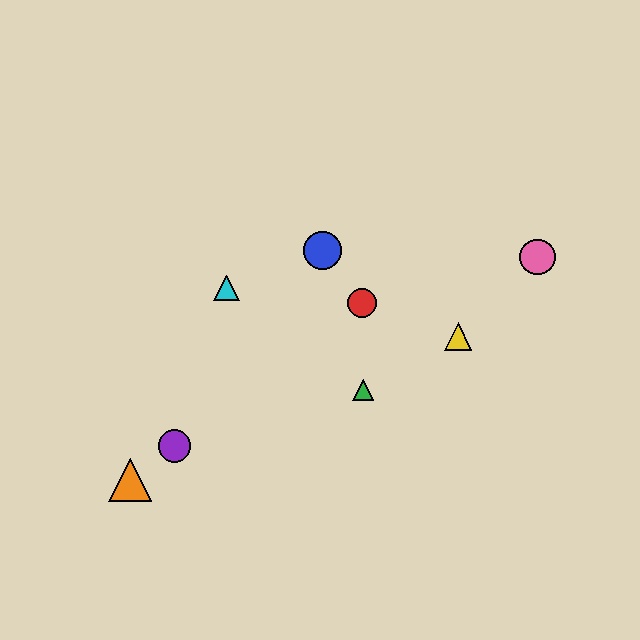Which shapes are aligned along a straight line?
The red circle, the purple circle, the orange triangle are aligned along a straight line.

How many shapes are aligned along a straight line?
3 shapes (the red circle, the purple circle, the orange triangle) are aligned along a straight line.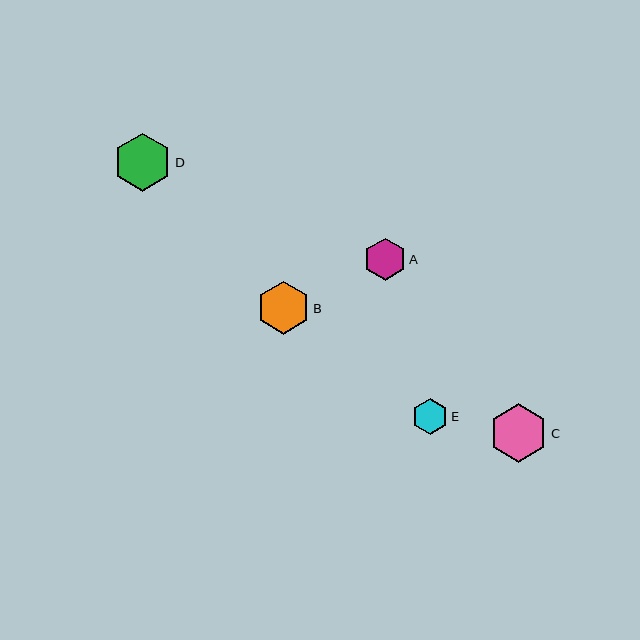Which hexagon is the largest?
Hexagon C is the largest with a size of approximately 59 pixels.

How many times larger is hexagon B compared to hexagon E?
Hexagon B is approximately 1.5 times the size of hexagon E.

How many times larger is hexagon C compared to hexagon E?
Hexagon C is approximately 1.6 times the size of hexagon E.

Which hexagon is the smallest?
Hexagon E is the smallest with a size of approximately 36 pixels.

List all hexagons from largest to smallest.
From largest to smallest: C, D, B, A, E.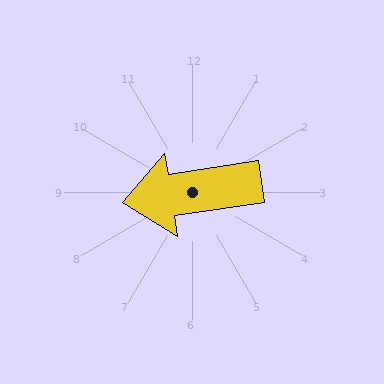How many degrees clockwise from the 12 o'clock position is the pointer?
Approximately 261 degrees.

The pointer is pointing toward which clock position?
Roughly 9 o'clock.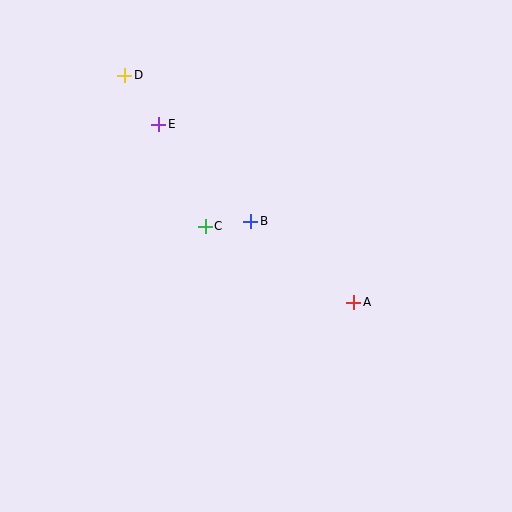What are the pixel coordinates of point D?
Point D is at (125, 75).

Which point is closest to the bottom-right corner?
Point A is closest to the bottom-right corner.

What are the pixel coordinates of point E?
Point E is at (159, 124).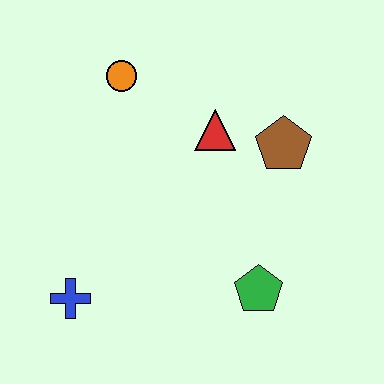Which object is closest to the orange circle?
The red triangle is closest to the orange circle.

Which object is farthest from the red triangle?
The blue cross is farthest from the red triangle.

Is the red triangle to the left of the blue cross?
No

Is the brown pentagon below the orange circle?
Yes